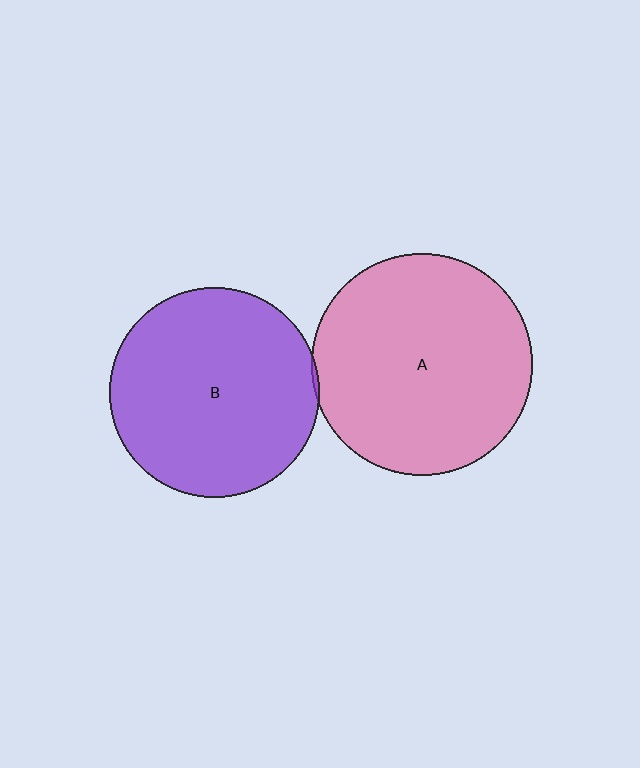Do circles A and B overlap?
Yes.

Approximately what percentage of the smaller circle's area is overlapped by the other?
Approximately 5%.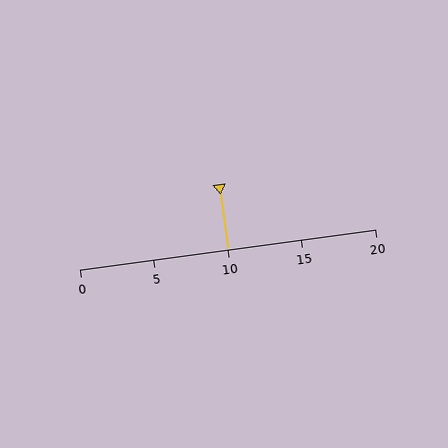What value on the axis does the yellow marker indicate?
The marker indicates approximately 10.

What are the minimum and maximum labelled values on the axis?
The axis runs from 0 to 20.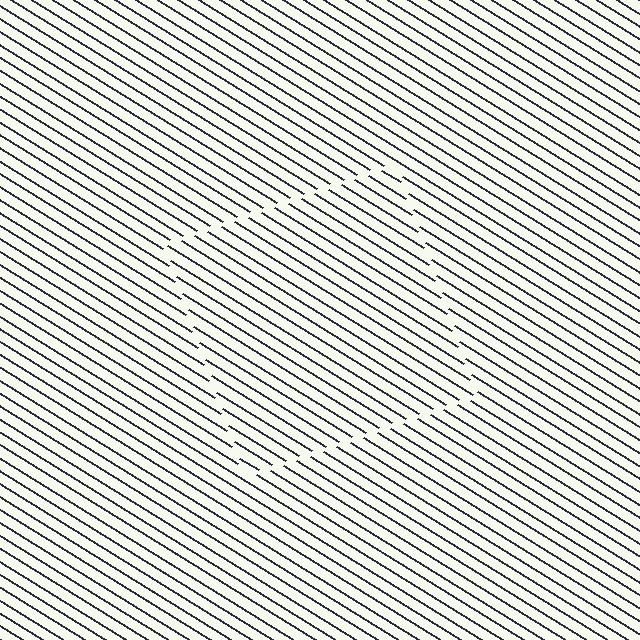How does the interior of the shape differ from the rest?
The interior of the shape contains the same grating, shifted by half a period — the contour is defined by the phase discontinuity where line-ends from the inner and outer gratings abut.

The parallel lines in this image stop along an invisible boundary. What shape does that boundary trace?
An illusory square. The interior of the shape contains the same grating, shifted by half a period — the contour is defined by the phase discontinuity where line-ends from the inner and outer gratings abut.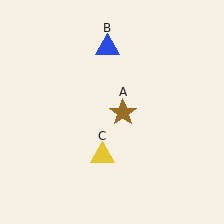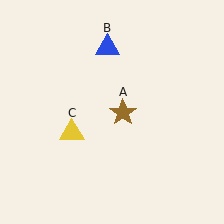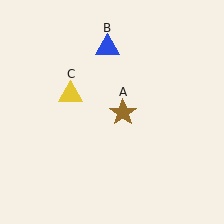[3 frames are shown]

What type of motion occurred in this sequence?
The yellow triangle (object C) rotated clockwise around the center of the scene.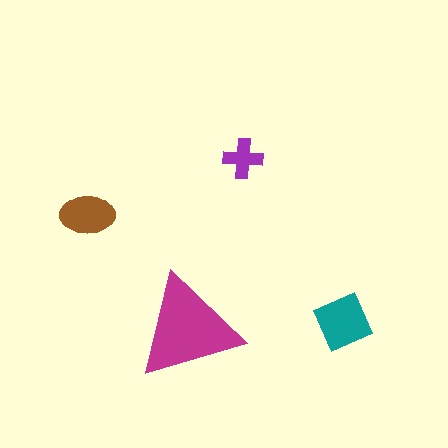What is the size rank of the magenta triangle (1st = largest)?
1st.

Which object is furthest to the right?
The teal square is rightmost.